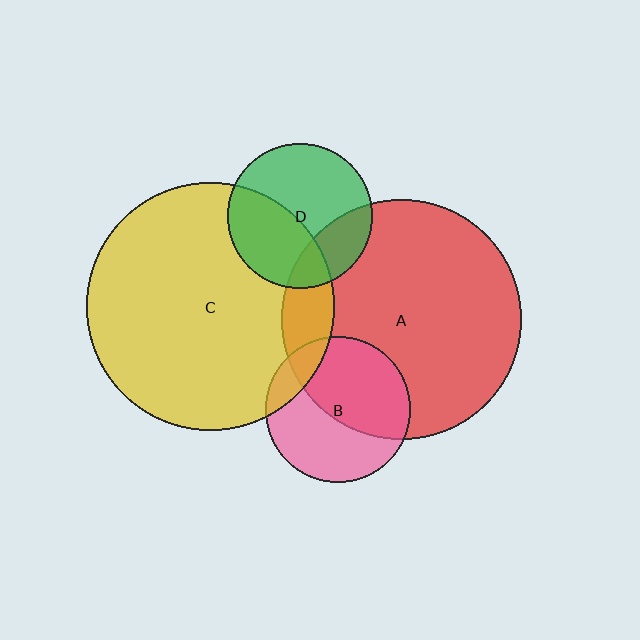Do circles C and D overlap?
Yes.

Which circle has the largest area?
Circle C (yellow).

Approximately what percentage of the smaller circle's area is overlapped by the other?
Approximately 40%.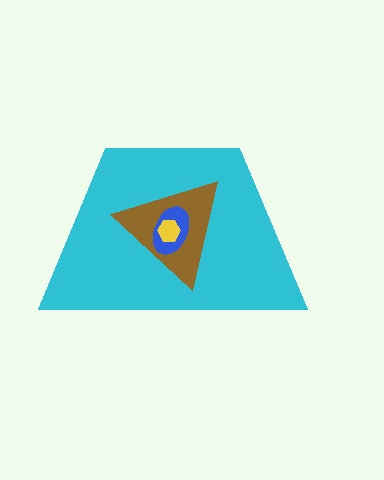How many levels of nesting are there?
4.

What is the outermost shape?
The cyan trapezoid.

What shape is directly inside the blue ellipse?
The yellow hexagon.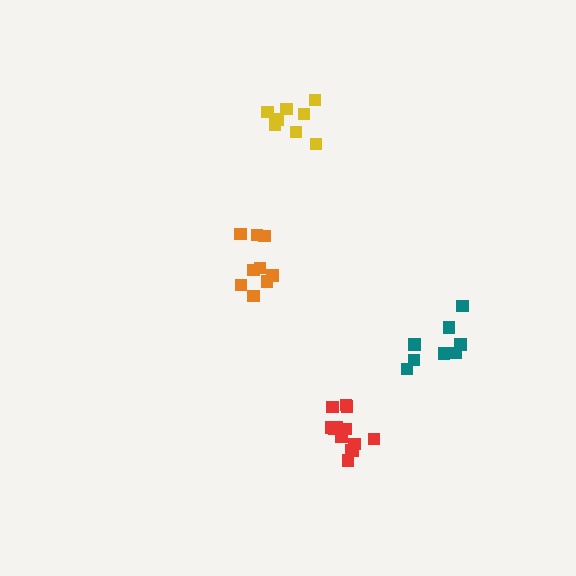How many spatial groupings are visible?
There are 4 spatial groupings.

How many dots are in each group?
Group 1: 8 dots, Group 2: 9 dots, Group 3: 8 dots, Group 4: 13 dots (38 total).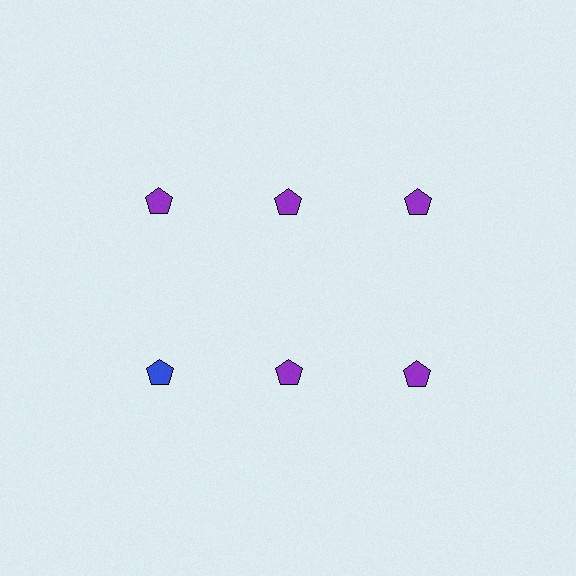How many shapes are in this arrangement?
There are 6 shapes arranged in a grid pattern.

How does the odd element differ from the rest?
It has a different color: blue instead of purple.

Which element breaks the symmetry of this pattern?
The blue pentagon in the second row, leftmost column breaks the symmetry. All other shapes are purple pentagons.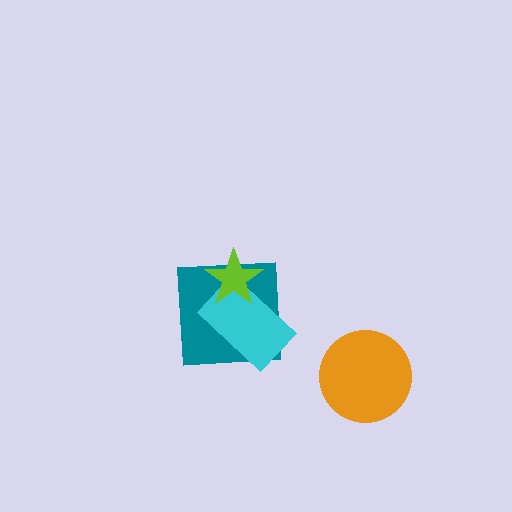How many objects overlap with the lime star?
2 objects overlap with the lime star.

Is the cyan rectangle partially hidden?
Yes, it is partially covered by another shape.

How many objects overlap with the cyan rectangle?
2 objects overlap with the cyan rectangle.